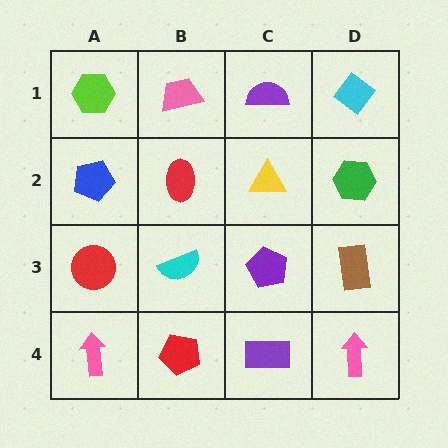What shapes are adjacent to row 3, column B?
A red ellipse (row 2, column B), a red pentagon (row 4, column B), a red circle (row 3, column A), a purple pentagon (row 3, column C).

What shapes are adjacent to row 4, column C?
A purple pentagon (row 3, column C), a red pentagon (row 4, column B), a pink arrow (row 4, column D).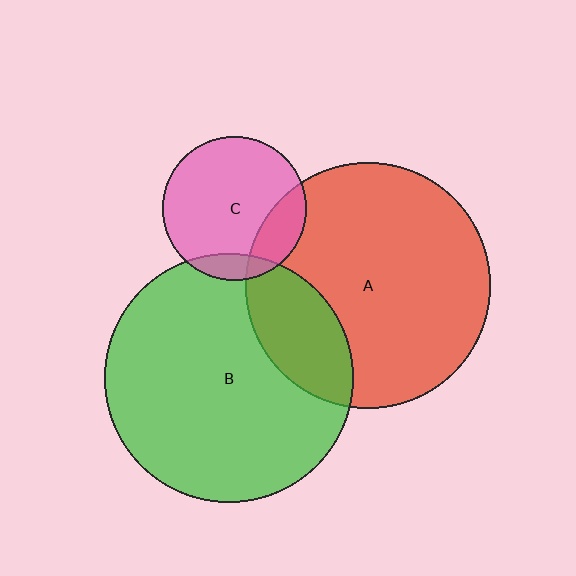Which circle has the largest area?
Circle B (green).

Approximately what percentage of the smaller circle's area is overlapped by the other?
Approximately 20%.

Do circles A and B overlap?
Yes.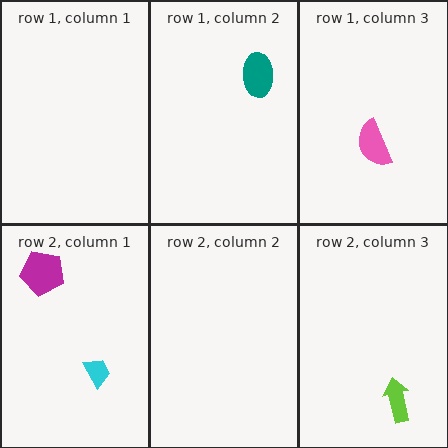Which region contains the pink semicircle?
The row 1, column 3 region.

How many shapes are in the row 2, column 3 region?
1.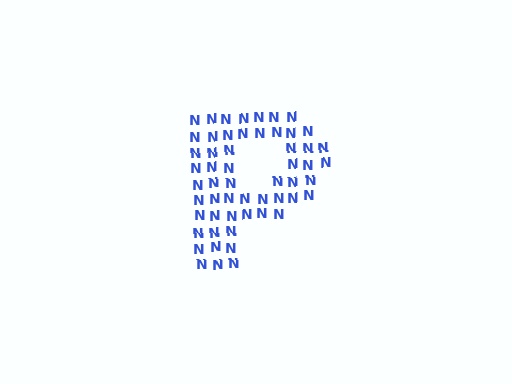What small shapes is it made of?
It is made of small letter N's.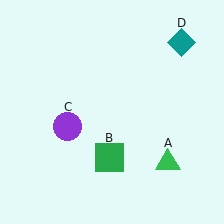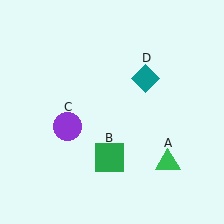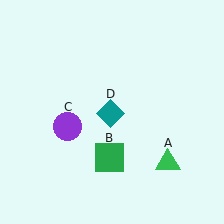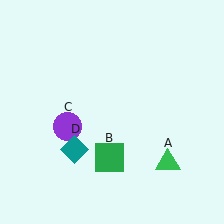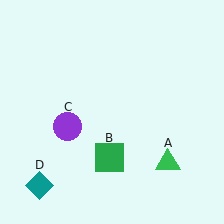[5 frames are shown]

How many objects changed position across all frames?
1 object changed position: teal diamond (object D).